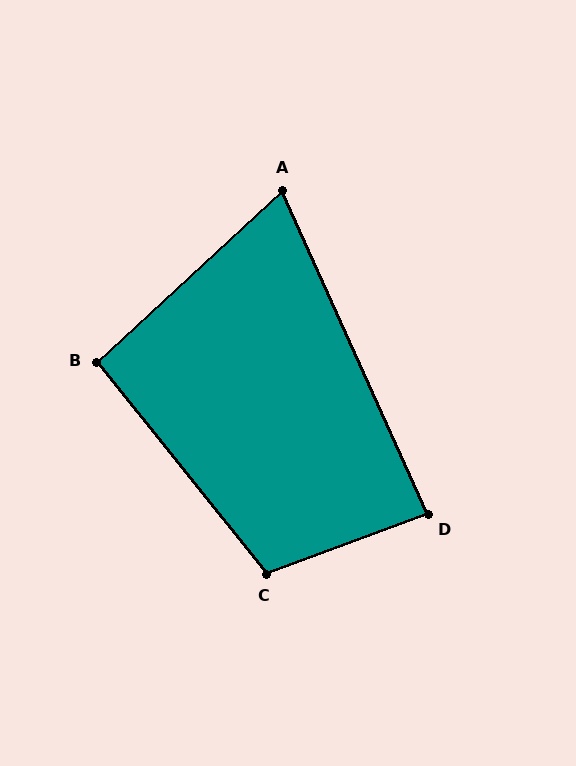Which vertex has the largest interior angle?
C, at approximately 109 degrees.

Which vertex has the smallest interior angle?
A, at approximately 71 degrees.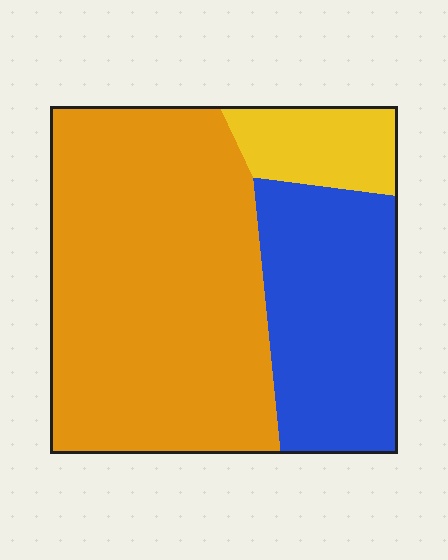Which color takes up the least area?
Yellow, at roughly 10%.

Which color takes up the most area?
Orange, at roughly 60%.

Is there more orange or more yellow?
Orange.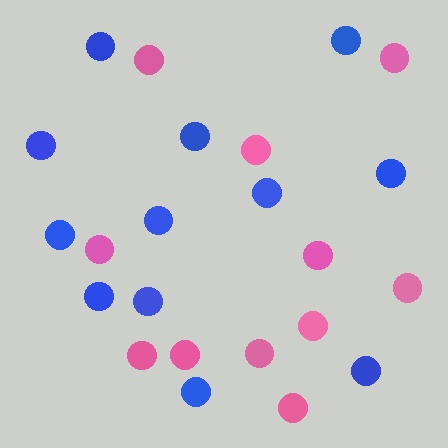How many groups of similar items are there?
There are 2 groups: one group of pink circles (11) and one group of blue circles (12).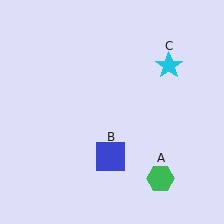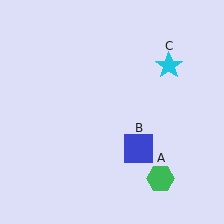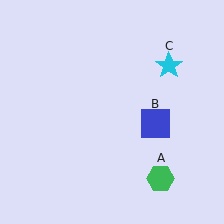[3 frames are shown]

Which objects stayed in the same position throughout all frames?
Green hexagon (object A) and cyan star (object C) remained stationary.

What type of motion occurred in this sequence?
The blue square (object B) rotated counterclockwise around the center of the scene.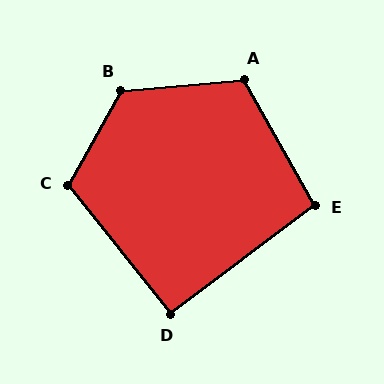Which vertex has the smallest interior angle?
D, at approximately 92 degrees.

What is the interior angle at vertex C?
Approximately 113 degrees (obtuse).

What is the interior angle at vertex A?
Approximately 114 degrees (obtuse).